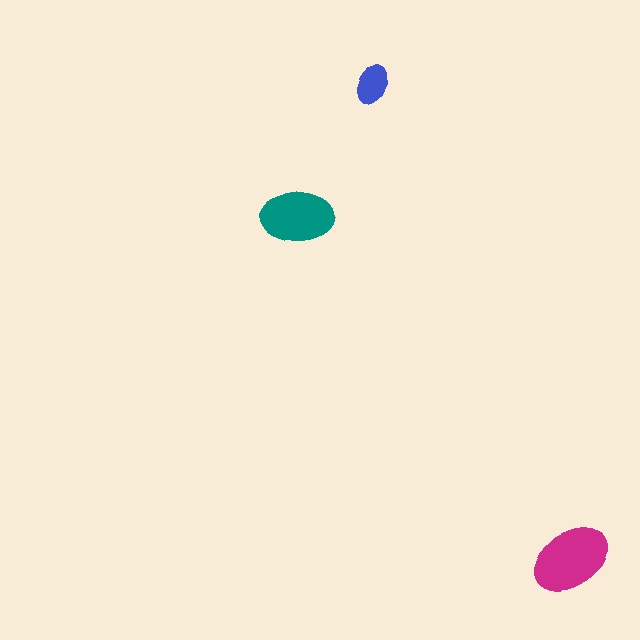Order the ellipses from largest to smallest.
the magenta one, the teal one, the blue one.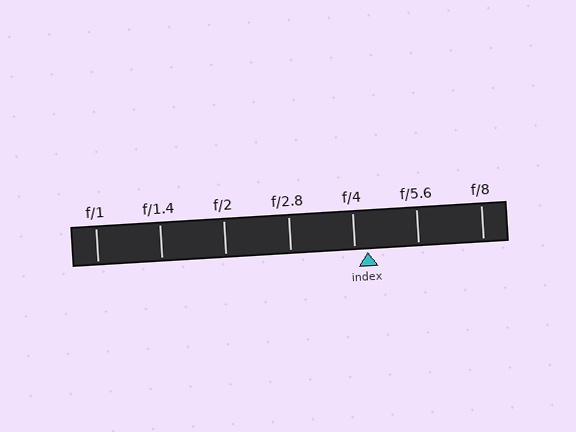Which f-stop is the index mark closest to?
The index mark is closest to f/4.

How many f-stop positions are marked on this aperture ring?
There are 7 f-stop positions marked.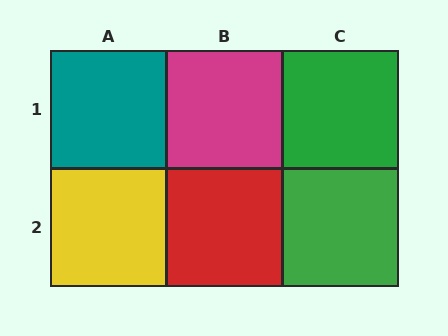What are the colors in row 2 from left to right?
Yellow, red, green.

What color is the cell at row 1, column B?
Magenta.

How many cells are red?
1 cell is red.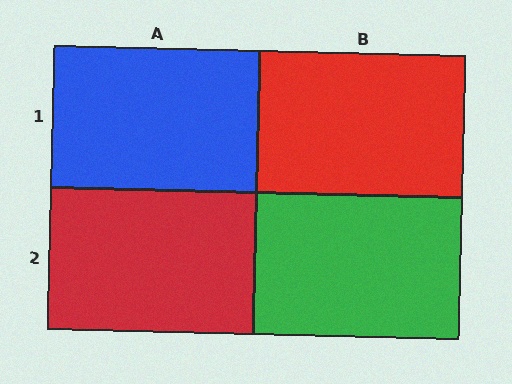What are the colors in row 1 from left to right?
Blue, red.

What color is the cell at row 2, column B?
Green.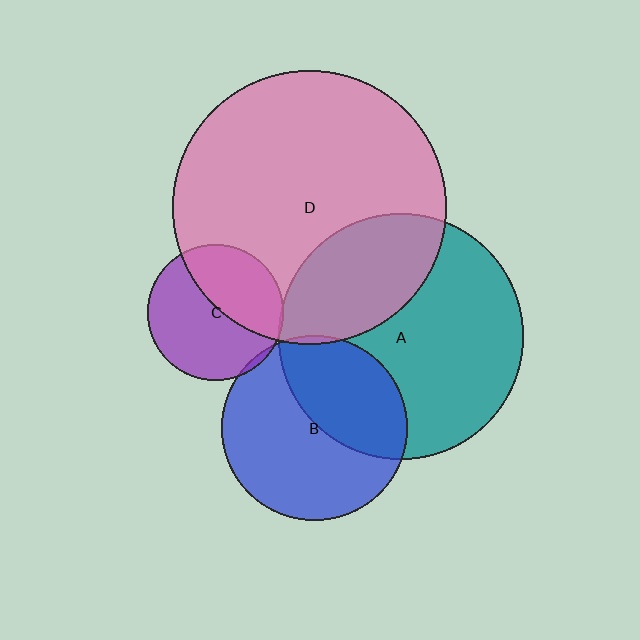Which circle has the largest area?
Circle D (pink).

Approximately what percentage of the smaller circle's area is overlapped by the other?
Approximately 5%.